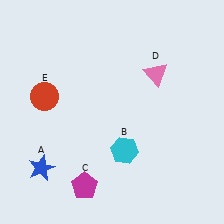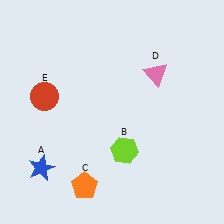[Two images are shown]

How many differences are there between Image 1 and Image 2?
There are 2 differences between the two images.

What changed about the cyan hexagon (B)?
In Image 1, B is cyan. In Image 2, it changed to lime.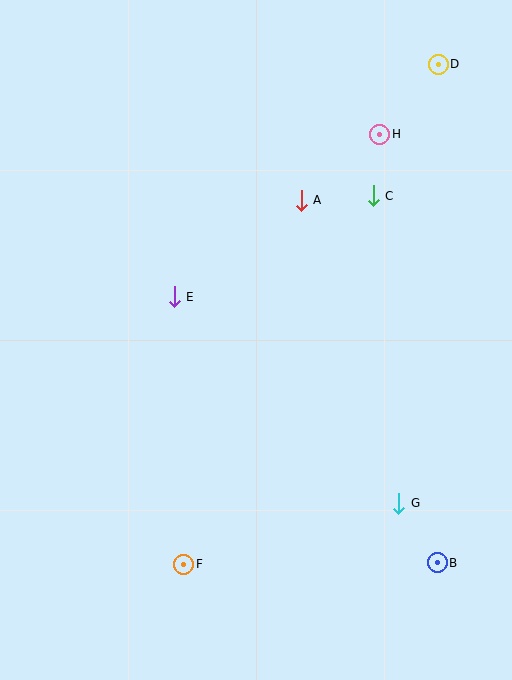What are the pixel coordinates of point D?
Point D is at (438, 64).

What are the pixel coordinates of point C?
Point C is at (373, 196).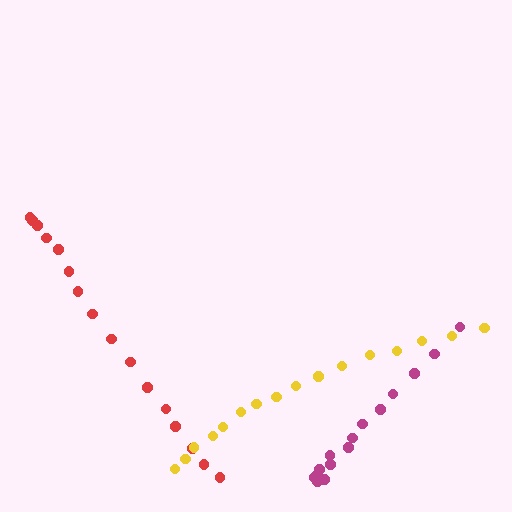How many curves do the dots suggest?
There are 3 distinct paths.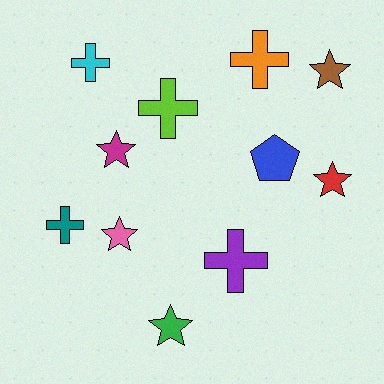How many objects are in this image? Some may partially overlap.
There are 11 objects.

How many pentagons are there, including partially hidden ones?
There is 1 pentagon.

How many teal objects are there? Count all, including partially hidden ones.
There is 1 teal object.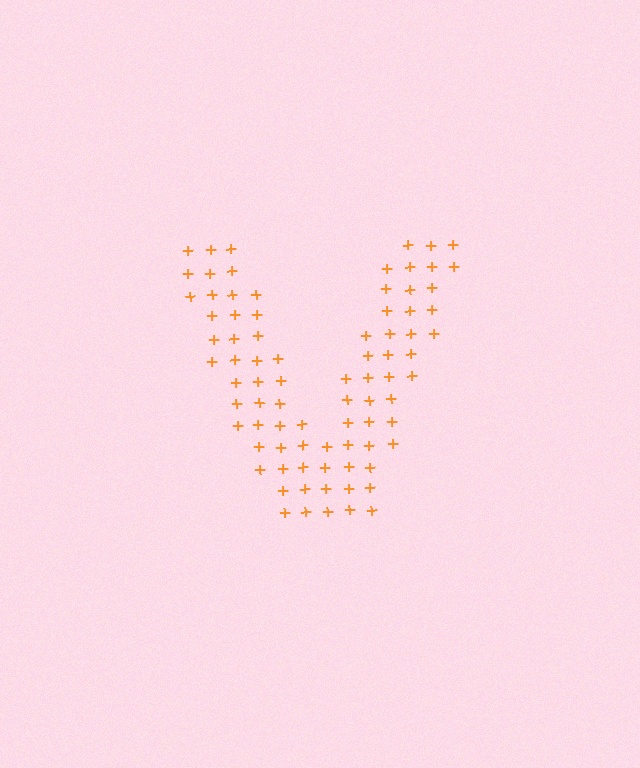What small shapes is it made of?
It is made of small plus signs.